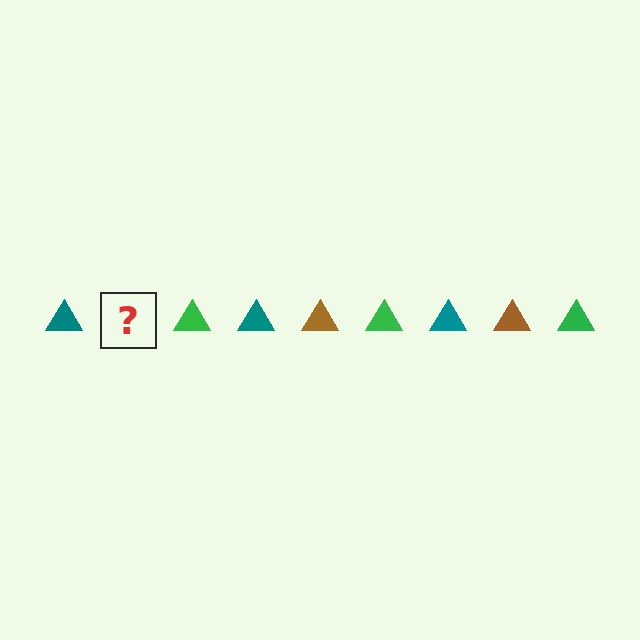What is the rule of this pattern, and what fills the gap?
The rule is that the pattern cycles through teal, brown, green triangles. The gap should be filled with a brown triangle.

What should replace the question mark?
The question mark should be replaced with a brown triangle.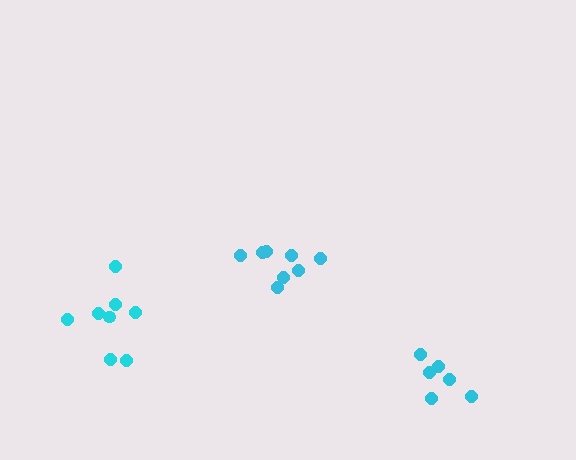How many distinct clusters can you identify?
There are 3 distinct clusters.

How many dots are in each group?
Group 1: 6 dots, Group 2: 8 dots, Group 3: 8 dots (22 total).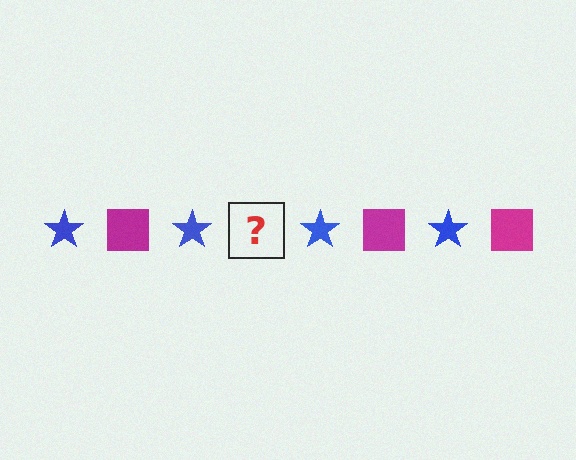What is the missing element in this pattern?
The missing element is a magenta square.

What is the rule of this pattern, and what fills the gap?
The rule is that the pattern alternates between blue star and magenta square. The gap should be filled with a magenta square.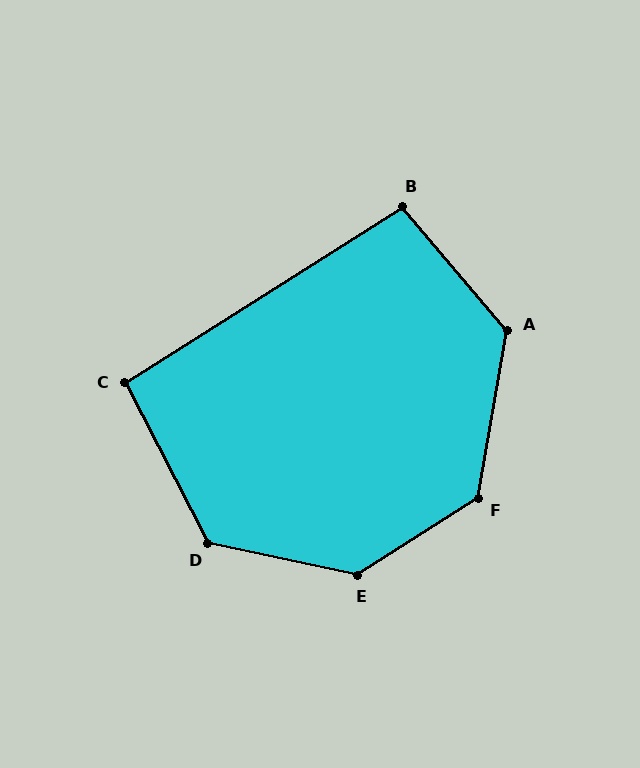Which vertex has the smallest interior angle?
C, at approximately 95 degrees.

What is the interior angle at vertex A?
Approximately 130 degrees (obtuse).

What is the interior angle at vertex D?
Approximately 129 degrees (obtuse).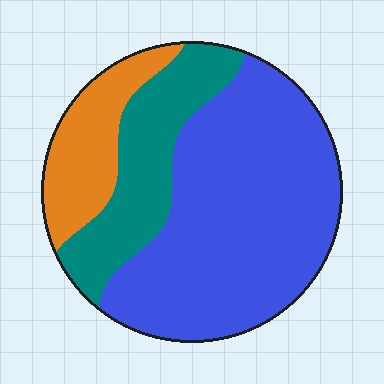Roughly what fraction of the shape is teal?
Teal covers 23% of the shape.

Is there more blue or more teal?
Blue.